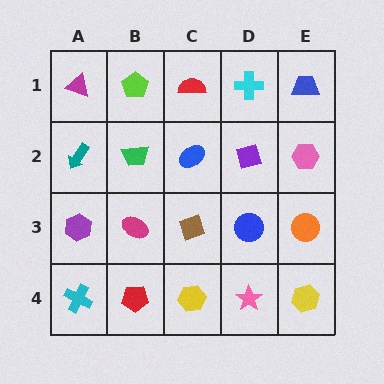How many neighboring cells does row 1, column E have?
2.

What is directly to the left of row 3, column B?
A purple hexagon.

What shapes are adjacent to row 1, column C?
A blue ellipse (row 2, column C), a lime pentagon (row 1, column B), a cyan cross (row 1, column D).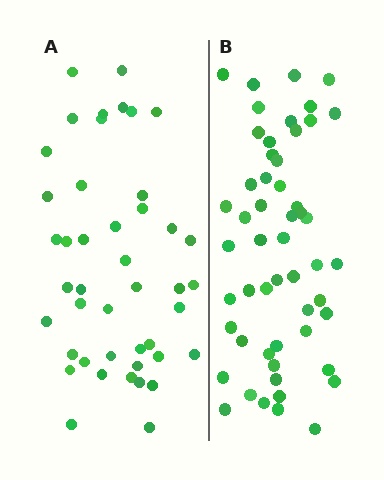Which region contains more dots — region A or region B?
Region B (the right region) has more dots.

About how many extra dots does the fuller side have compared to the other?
Region B has roughly 8 or so more dots than region A.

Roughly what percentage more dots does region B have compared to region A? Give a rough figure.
About 20% more.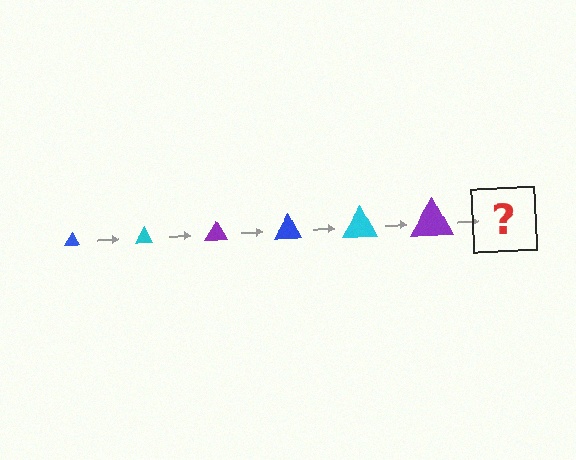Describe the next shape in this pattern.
It should be a blue triangle, larger than the previous one.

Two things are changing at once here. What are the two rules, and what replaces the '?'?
The two rules are that the triangle grows larger each step and the color cycles through blue, cyan, and purple. The '?' should be a blue triangle, larger than the previous one.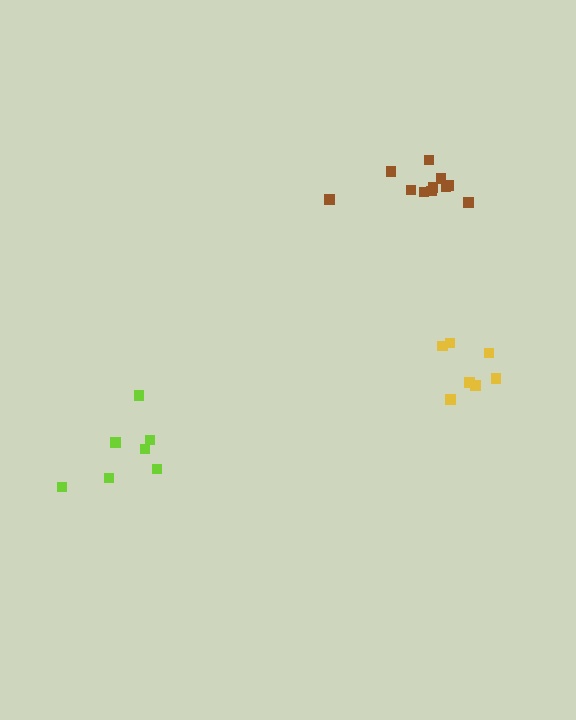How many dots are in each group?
Group 1: 7 dots, Group 2: 7 dots, Group 3: 11 dots (25 total).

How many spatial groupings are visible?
There are 3 spatial groupings.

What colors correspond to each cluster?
The clusters are colored: lime, yellow, brown.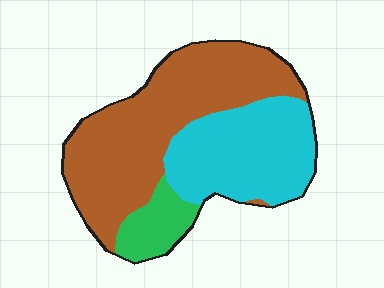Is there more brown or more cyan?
Brown.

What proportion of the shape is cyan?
Cyan covers about 35% of the shape.